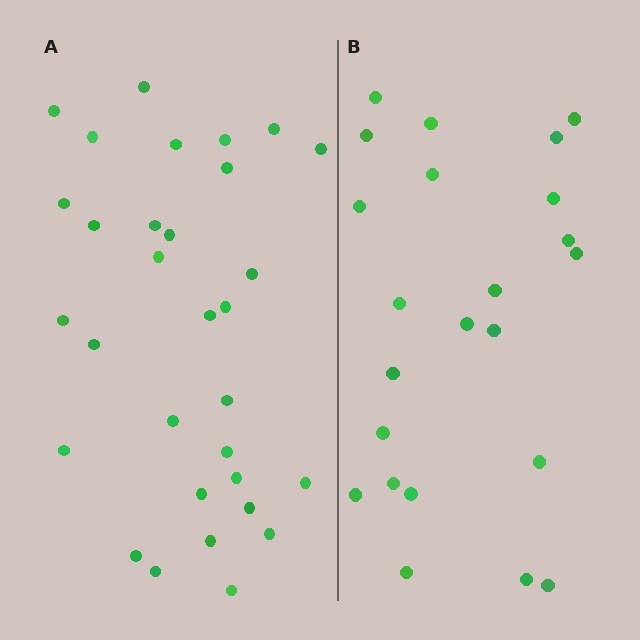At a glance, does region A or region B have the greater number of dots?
Region A (the left region) has more dots.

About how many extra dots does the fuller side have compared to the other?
Region A has roughly 8 or so more dots than region B.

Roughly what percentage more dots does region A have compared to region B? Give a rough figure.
About 35% more.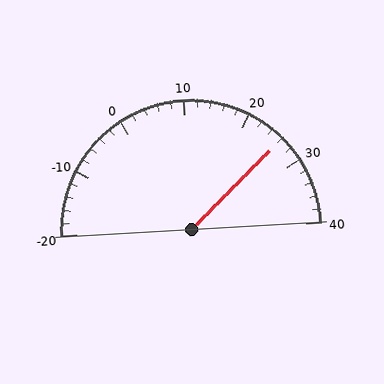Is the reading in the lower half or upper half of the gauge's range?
The reading is in the upper half of the range (-20 to 40).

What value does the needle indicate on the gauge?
The needle indicates approximately 26.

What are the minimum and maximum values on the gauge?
The gauge ranges from -20 to 40.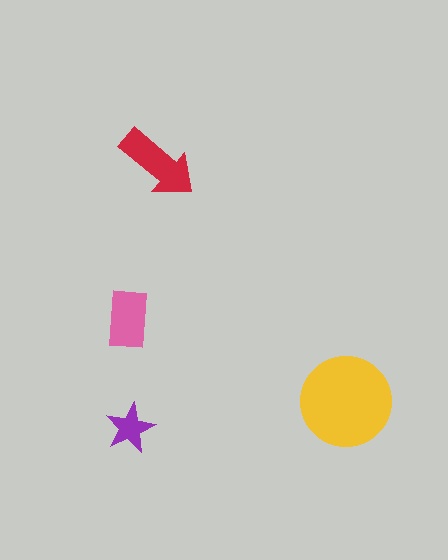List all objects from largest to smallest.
The yellow circle, the red arrow, the pink rectangle, the purple star.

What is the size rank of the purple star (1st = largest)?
4th.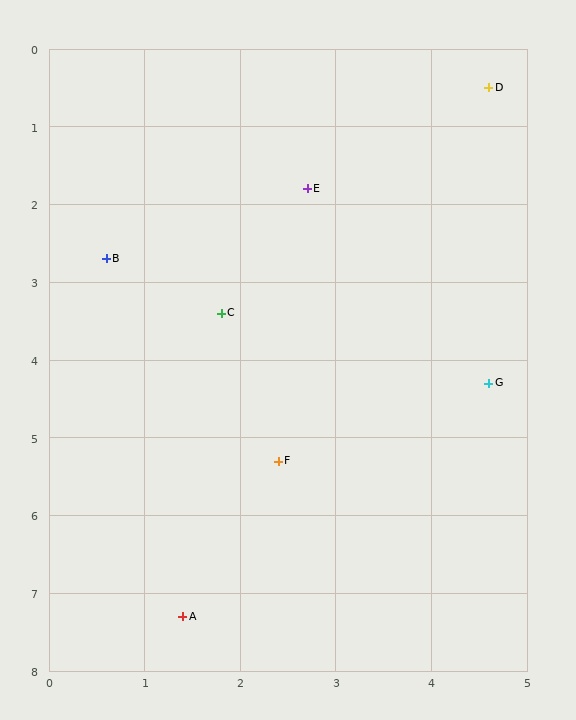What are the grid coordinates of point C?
Point C is at approximately (1.8, 3.4).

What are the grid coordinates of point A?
Point A is at approximately (1.4, 7.3).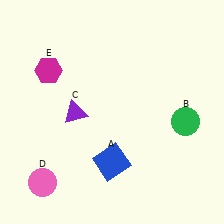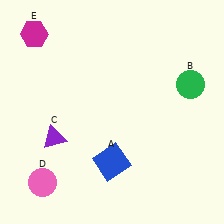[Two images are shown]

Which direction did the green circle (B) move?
The green circle (B) moved up.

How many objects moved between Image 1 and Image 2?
3 objects moved between the two images.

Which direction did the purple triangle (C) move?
The purple triangle (C) moved down.